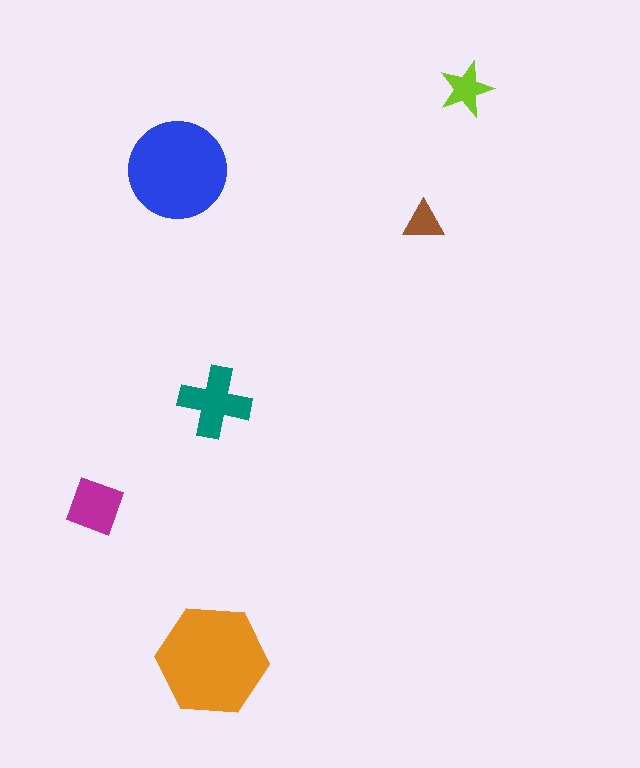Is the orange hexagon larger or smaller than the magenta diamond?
Larger.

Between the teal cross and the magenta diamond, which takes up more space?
The teal cross.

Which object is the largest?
The orange hexagon.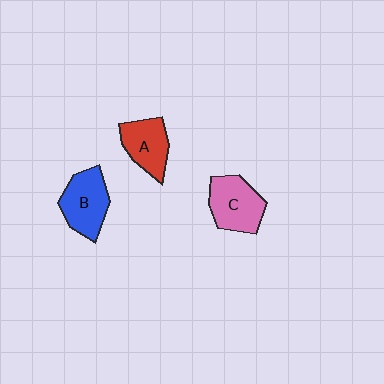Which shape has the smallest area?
Shape A (red).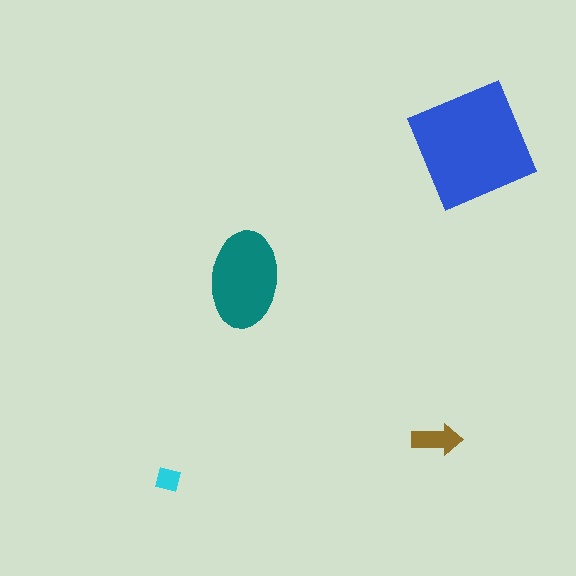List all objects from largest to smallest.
The blue square, the teal ellipse, the brown arrow, the cyan square.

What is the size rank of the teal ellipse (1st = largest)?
2nd.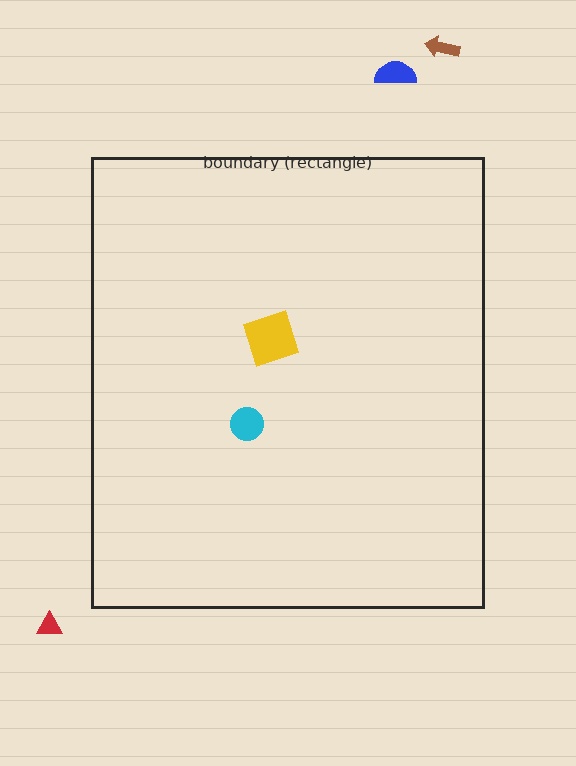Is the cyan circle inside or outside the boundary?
Inside.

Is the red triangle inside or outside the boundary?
Outside.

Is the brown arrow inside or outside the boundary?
Outside.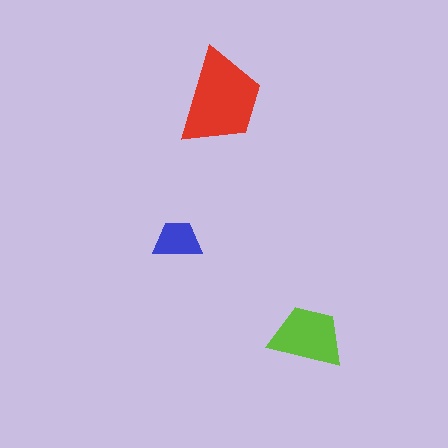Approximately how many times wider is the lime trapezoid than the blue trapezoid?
About 1.5 times wider.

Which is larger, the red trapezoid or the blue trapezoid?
The red one.